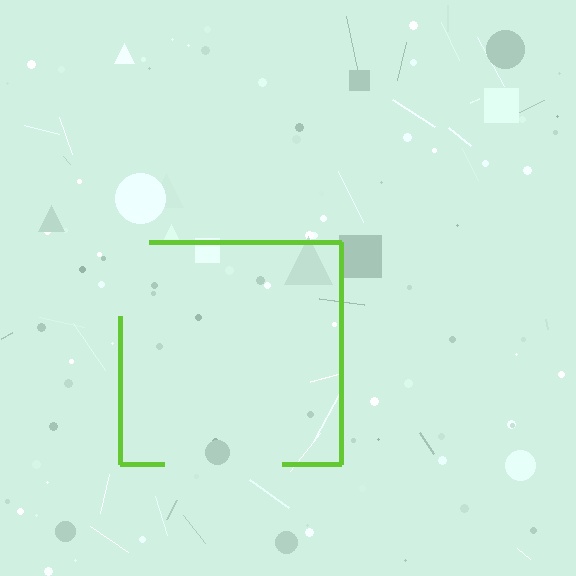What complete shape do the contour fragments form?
The contour fragments form a square.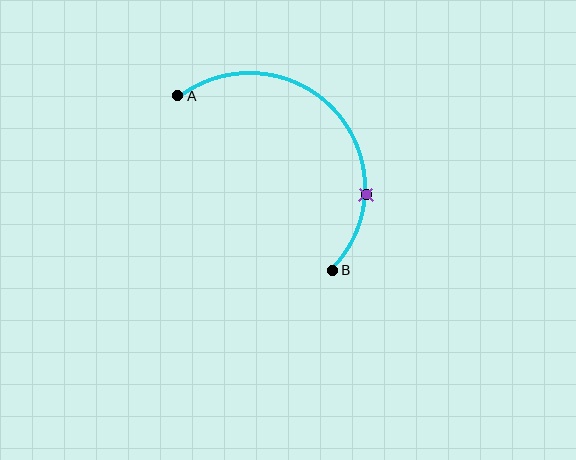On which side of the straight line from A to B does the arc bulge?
The arc bulges above and to the right of the straight line connecting A and B.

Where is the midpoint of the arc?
The arc midpoint is the point on the curve farthest from the straight line joining A and B. It sits above and to the right of that line.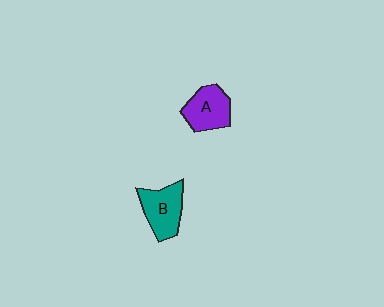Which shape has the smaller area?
Shape A (purple).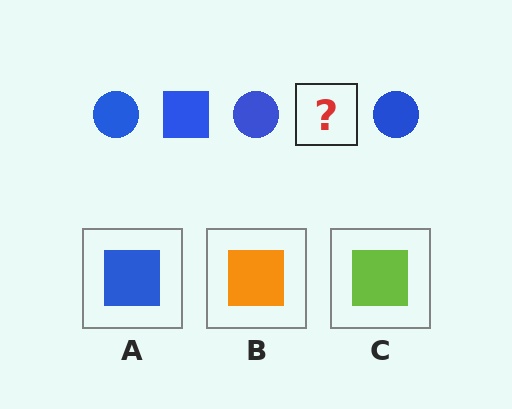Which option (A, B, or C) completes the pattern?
A.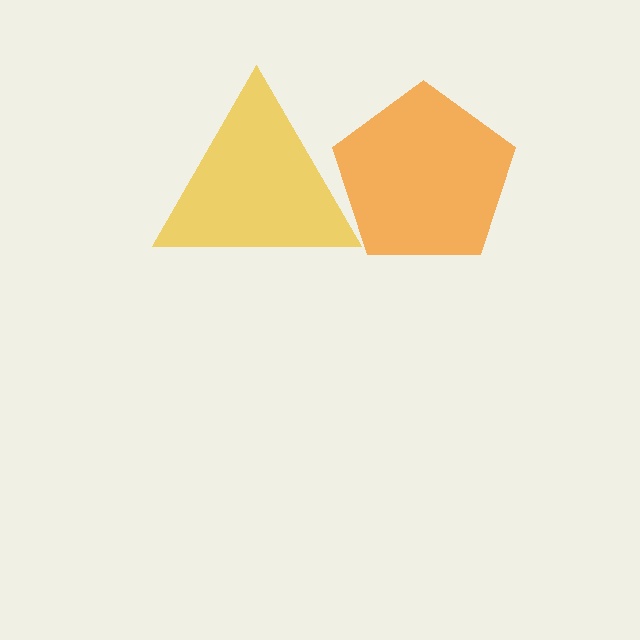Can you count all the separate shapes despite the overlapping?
Yes, there are 2 separate shapes.